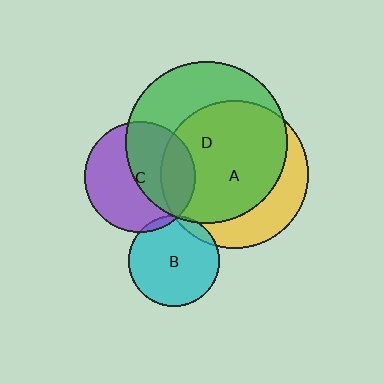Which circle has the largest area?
Circle D (green).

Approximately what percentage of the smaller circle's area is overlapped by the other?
Approximately 5%.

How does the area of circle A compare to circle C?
Approximately 1.8 times.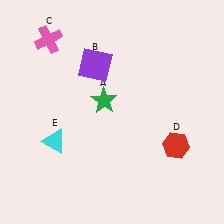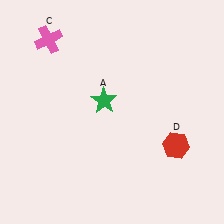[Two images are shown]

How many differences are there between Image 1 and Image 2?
There are 2 differences between the two images.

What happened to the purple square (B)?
The purple square (B) was removed in Image 2. It was in the top-left area of Image 1.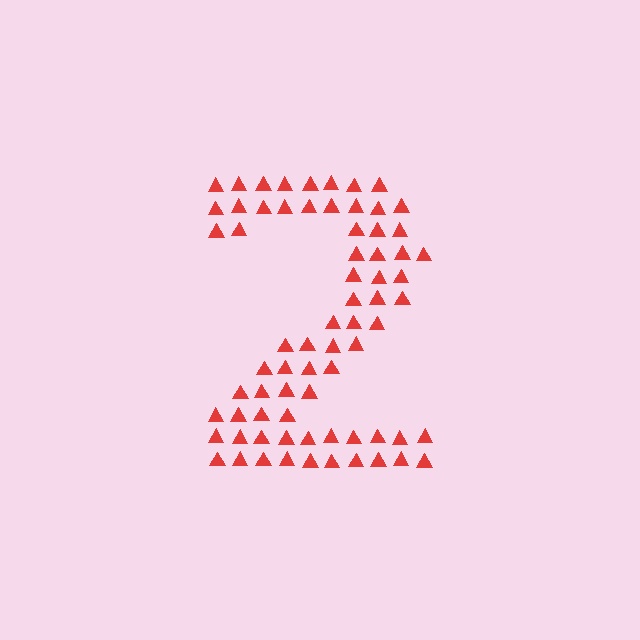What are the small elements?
The small elements are triangles.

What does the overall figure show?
The overall figure shows the digit 2.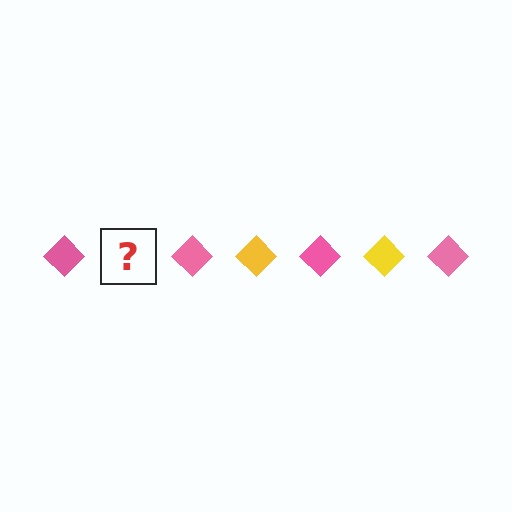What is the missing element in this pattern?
The missing element is a yellow diamond.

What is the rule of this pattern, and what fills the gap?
The rule is that the pattern cycles through pink, yellow diamonds. The gap should be filled with a yellow diamond.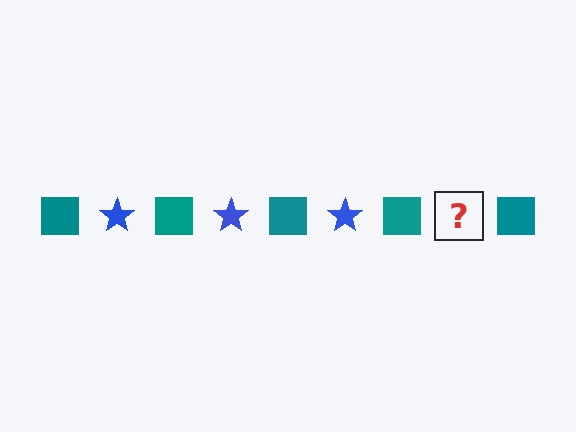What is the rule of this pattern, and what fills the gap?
The rule is that the pattern alternates between teal square and blue star. The gap should be filled with a blue star.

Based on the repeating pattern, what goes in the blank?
The blank should be a blue star.